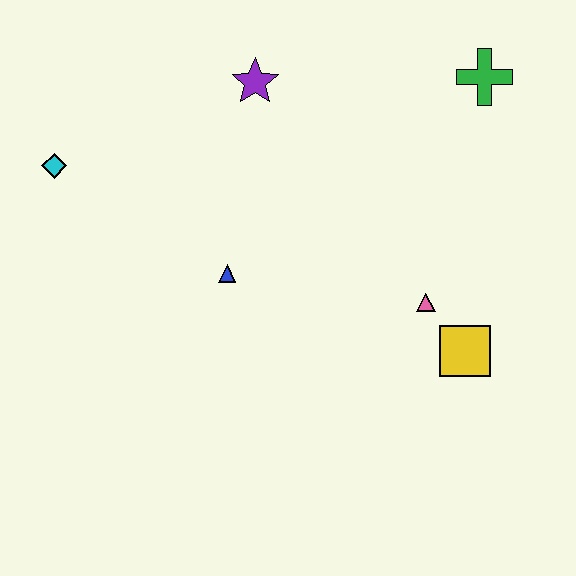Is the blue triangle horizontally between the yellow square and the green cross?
No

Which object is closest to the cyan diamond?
The blue triangle is closest to the cyan diamond.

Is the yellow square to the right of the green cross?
No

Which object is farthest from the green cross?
The cyan diamond is farthest from the green cross.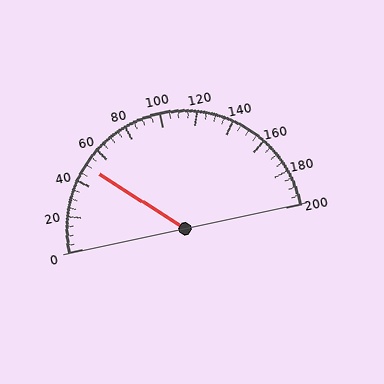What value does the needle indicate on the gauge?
The needle indicates approximately 50.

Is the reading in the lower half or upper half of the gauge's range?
The reading is in the lower half of the range (0 to 200).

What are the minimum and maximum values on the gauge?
The gauge ranges from 0 to 200.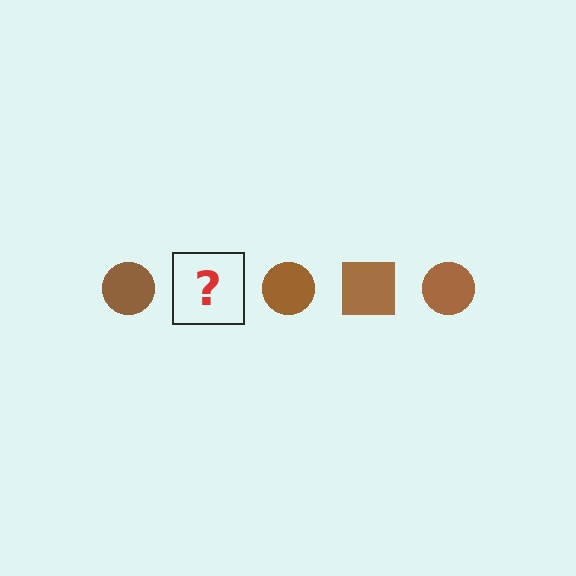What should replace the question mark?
The question mark should be replaced with a brown square.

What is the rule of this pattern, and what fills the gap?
The rule is that the pattern cycles through circle, square shapes in brown. The gap should be filled with a brown square.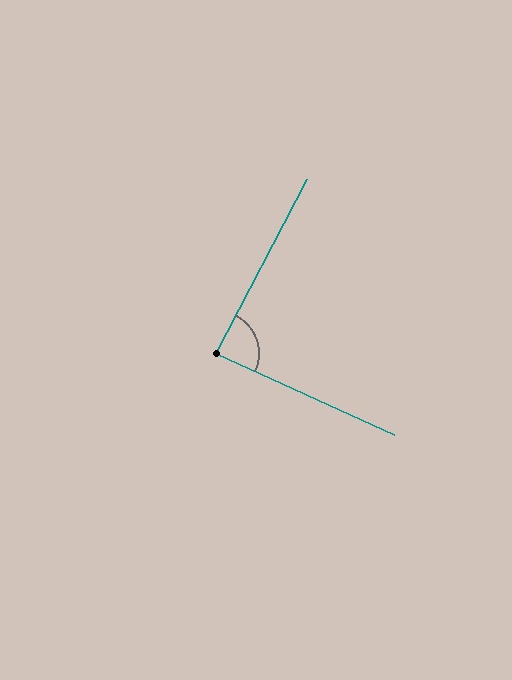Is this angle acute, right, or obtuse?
It is approximately a right angle.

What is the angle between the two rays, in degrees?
Approximately 87 degrees.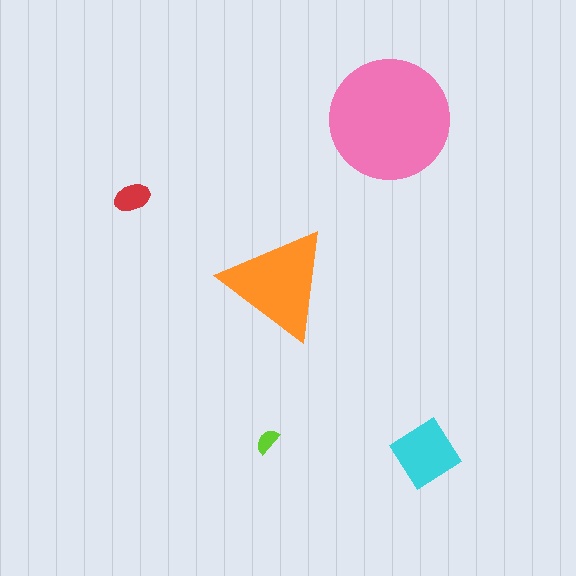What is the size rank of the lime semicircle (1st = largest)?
5th.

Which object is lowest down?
The cyan diamond is bottommost.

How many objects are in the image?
There are 5 objects in the image.